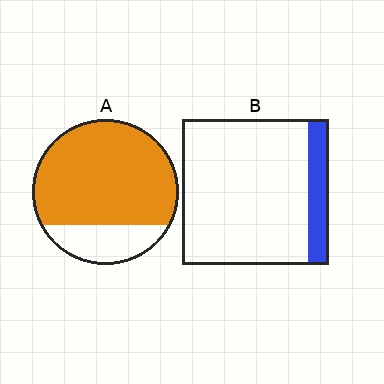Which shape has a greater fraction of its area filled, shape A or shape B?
Shape A.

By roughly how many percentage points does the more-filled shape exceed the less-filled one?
By roughly 65 percentage points (A over B).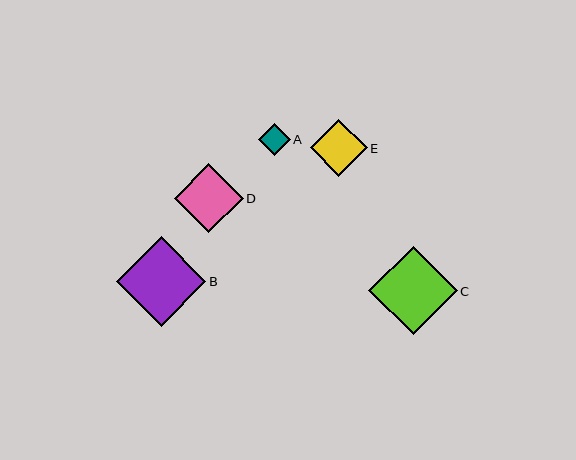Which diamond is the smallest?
Diamond A is the smallest with a size of approximately 32 pixels.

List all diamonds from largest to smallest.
From largest to smallest: B, C, D, E, A.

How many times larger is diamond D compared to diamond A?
Diamond D is approximately 2.2 times the size of diamond A.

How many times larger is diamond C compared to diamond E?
Diamond C is approximately 1.6 times the size of diamond E.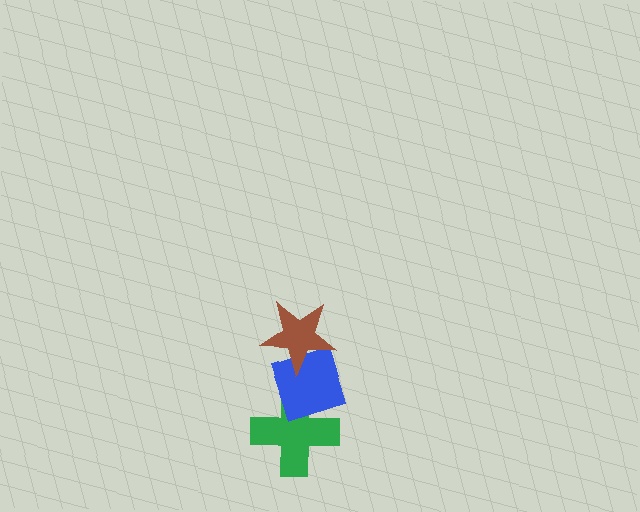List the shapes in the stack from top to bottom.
From top to bottom: the brown star, the blue diamond, the green cross.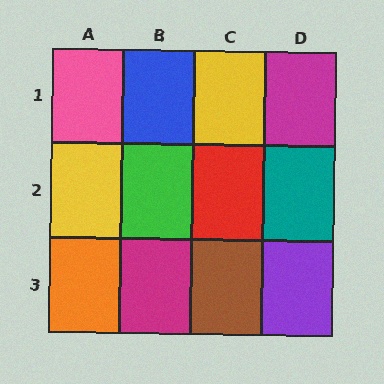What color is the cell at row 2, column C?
Red.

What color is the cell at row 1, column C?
Yellow.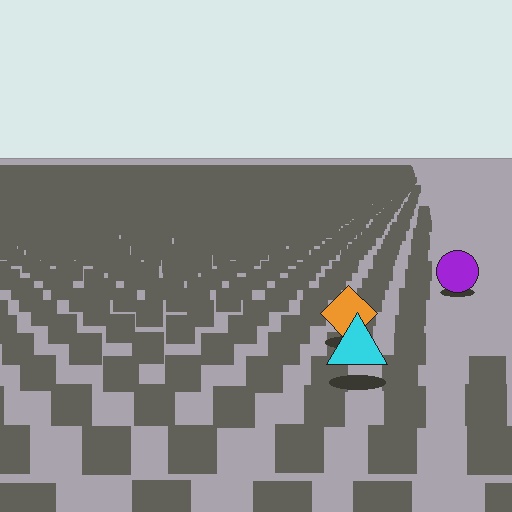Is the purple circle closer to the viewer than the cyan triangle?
No. The cyan triangle is closer — you can tell from the texture gradient: the ground texture is coarser near it.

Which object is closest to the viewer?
The cyan triangle is closest. The texture marks near it are larger and more spread out.